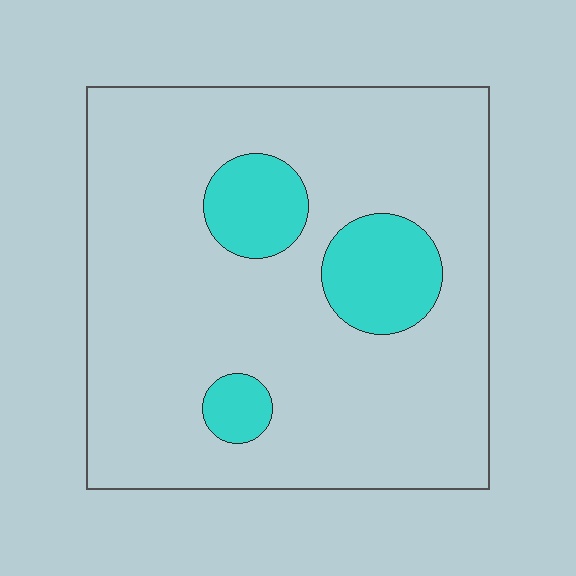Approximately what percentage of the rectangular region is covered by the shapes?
Approximately 15%.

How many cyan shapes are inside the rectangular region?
3.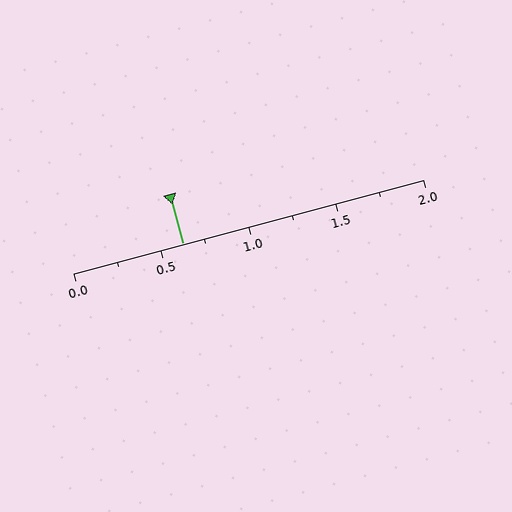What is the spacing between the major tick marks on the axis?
The major ticks are spaced 0.5 apart.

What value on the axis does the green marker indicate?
The marker indicates approximately 0.62.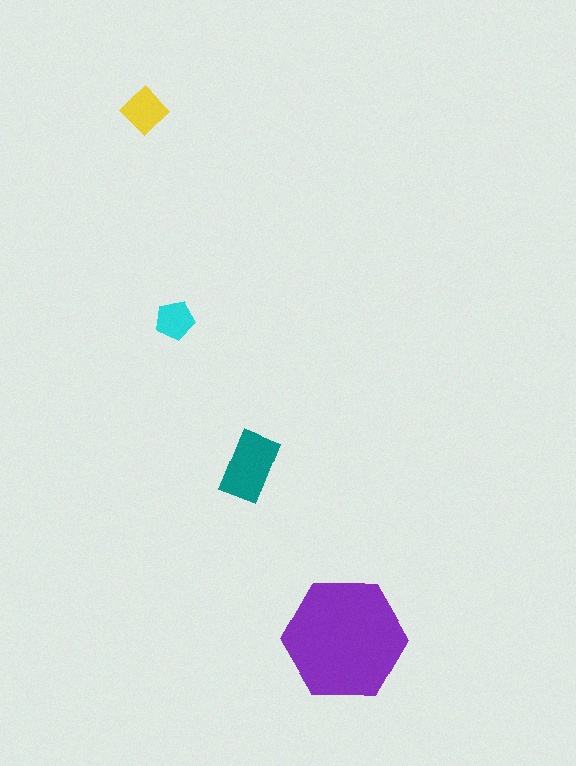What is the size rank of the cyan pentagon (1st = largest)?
4th.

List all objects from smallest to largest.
The cyan pentagon, the yellow diamond, the teal rectangle, the purple hexagon.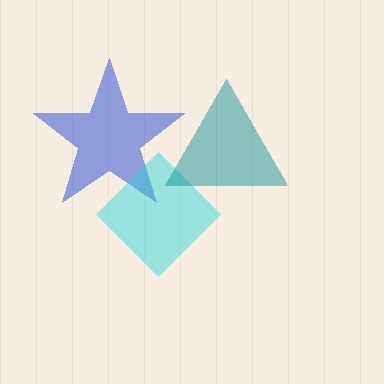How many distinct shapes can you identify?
There are 3 distinct shapes: a blue star, a cyan diamond, a teal triangle.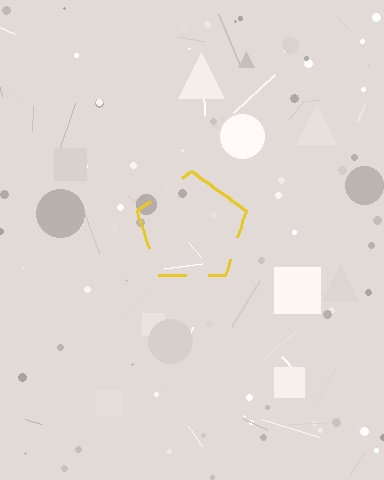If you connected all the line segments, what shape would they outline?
They would outline a pentagon.